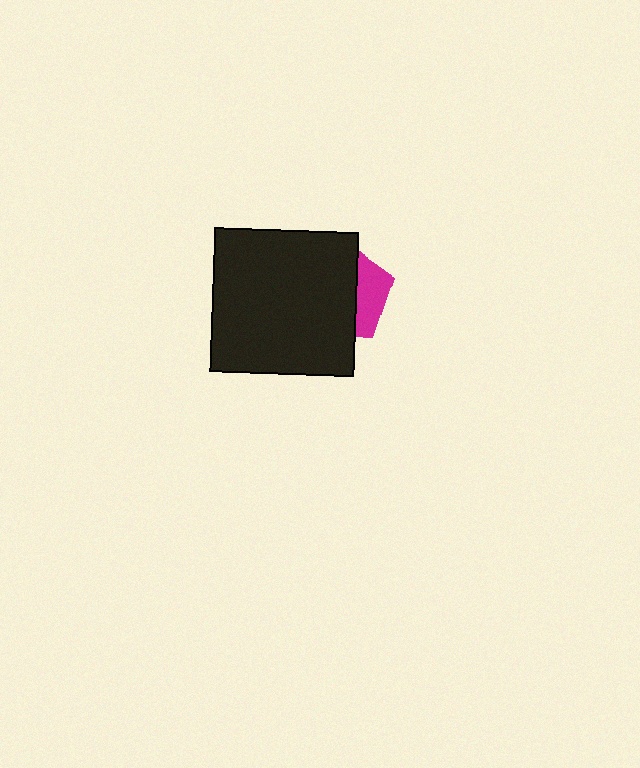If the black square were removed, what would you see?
You would see the complete magenta pentagon.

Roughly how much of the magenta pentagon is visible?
A small part of it is visible (roughly 32%).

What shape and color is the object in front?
The object in front is a black square.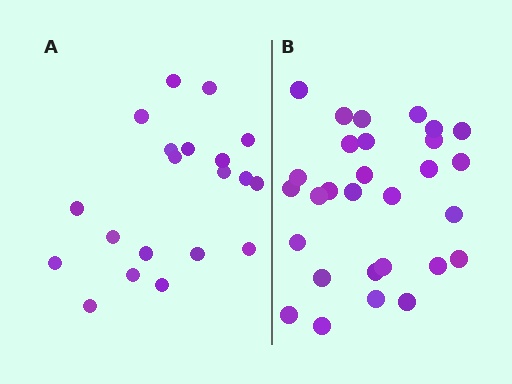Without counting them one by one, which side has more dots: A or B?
Region B (the right region) has more dots.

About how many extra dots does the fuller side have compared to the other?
Region B has roughly 8 or so more dots than region A.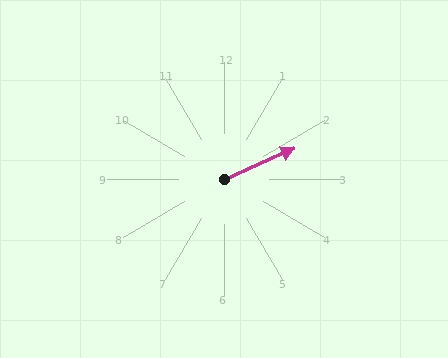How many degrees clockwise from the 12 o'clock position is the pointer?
Approximately 66 degrees.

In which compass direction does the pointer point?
Northeast.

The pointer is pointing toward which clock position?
Roughly 2 o'clock.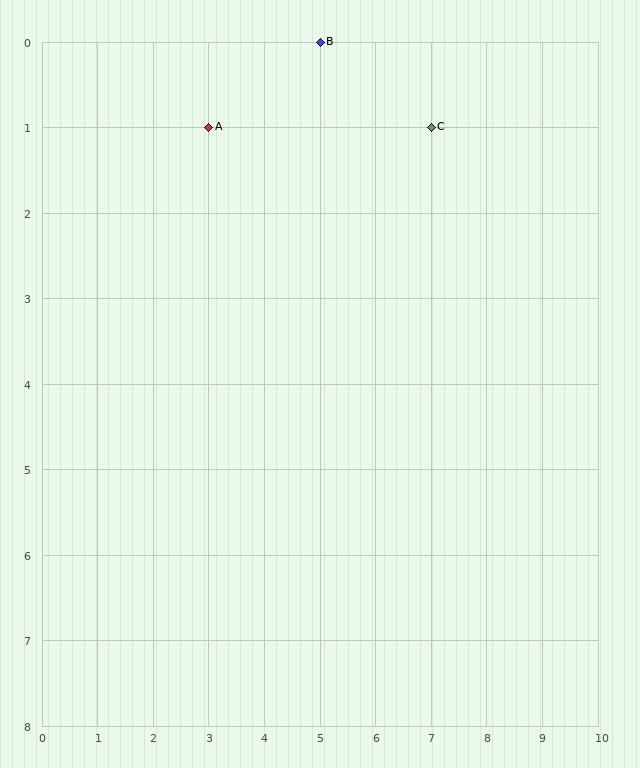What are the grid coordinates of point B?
Point B is at grid coordinates (5, 0).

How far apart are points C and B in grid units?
Points C and B are 2 columns and 1 row apart (about 2.2 grid units diagonally).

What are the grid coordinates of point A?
Point A is at grid coordinates (3, 1).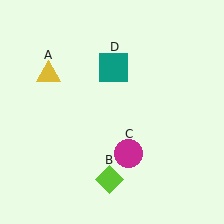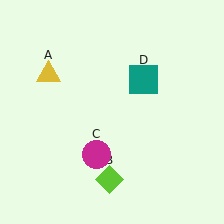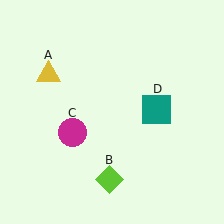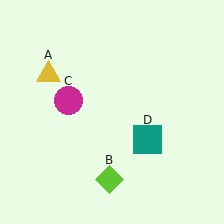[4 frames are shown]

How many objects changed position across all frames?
2 objects changed position: magenta circle (object C), teal square (object D).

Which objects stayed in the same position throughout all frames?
Yellow triangle (object A) and lime diamond (object B) remained stationary.